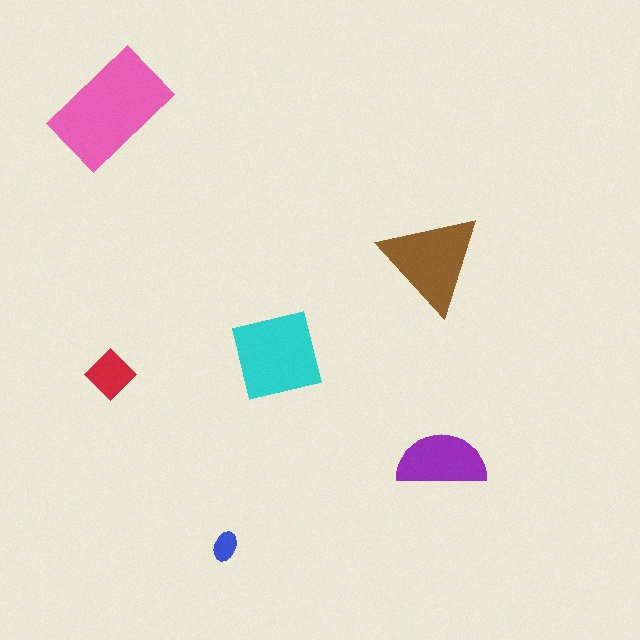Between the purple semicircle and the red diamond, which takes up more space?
The purple semicircle.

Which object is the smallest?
The blue ellipse.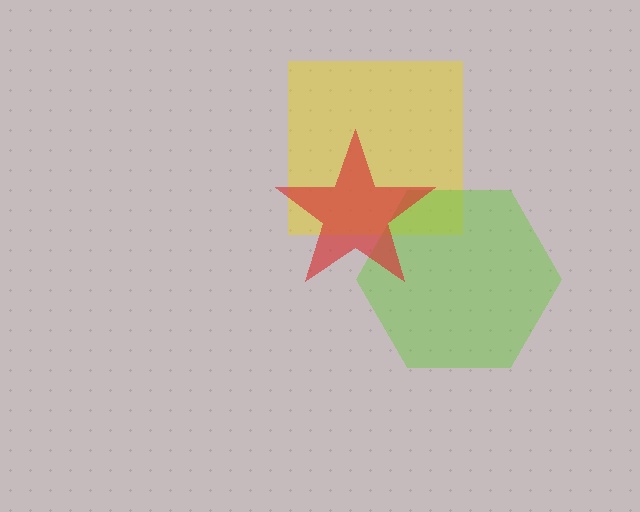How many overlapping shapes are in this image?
There are 3 overlapping shapes in the image.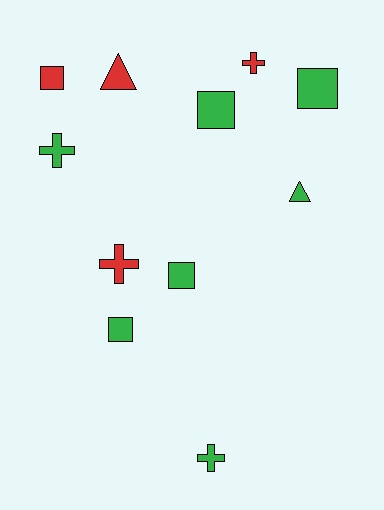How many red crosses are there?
There are 2 red crosses.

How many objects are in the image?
There are 11 objects.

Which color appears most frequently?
Green, with 7 objects.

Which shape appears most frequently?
Square, with 5 objects.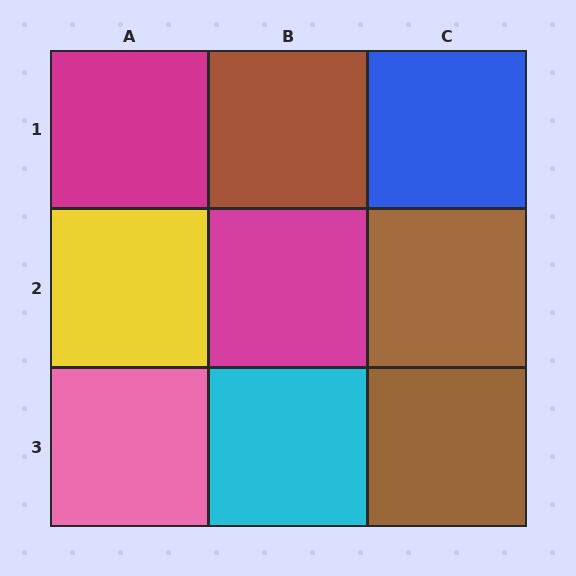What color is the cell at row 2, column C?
Brown.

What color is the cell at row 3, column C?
Brown.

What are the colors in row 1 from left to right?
Magenta, brown, blue.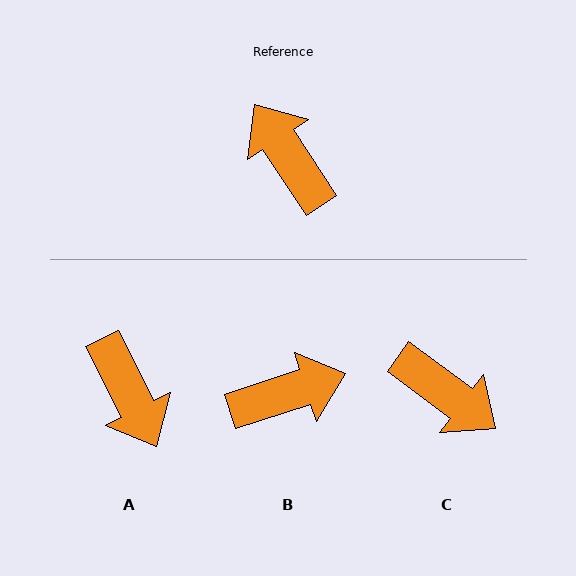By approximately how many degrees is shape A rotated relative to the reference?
Approximately 173 degrees counter-clockwise.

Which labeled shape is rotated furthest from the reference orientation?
A, about 173 degrees away.